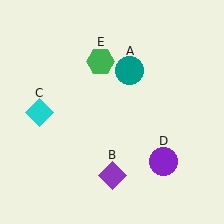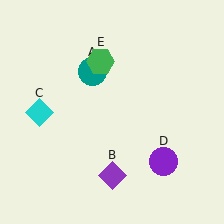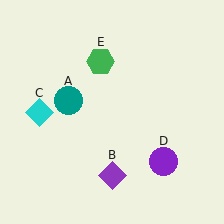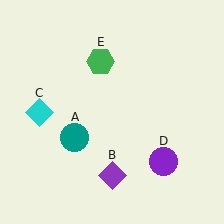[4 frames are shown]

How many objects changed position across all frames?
1 object changed position: teal circle (object A).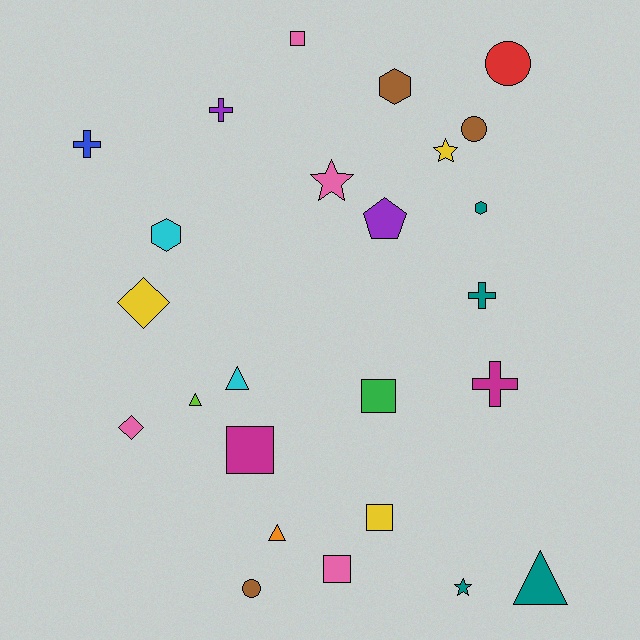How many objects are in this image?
There are 25 objects.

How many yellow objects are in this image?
There are 3 yellow objects.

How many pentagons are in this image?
There is 1 pentagon.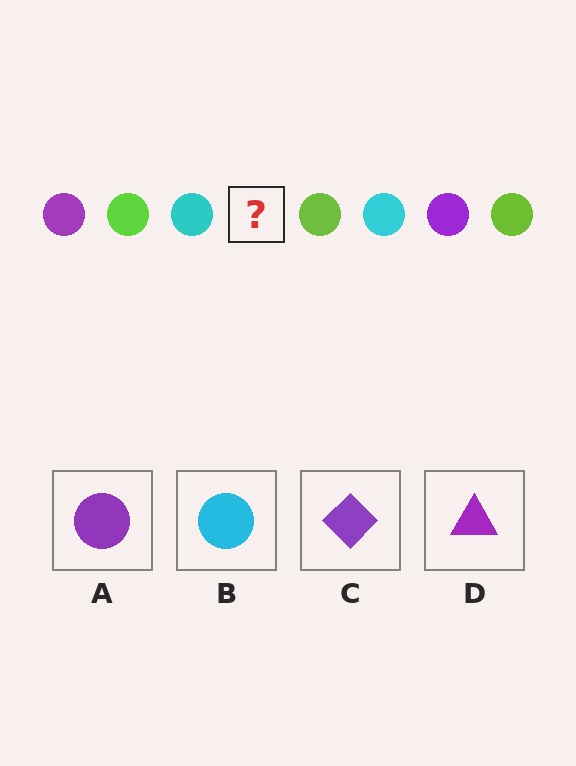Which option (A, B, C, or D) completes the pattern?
A.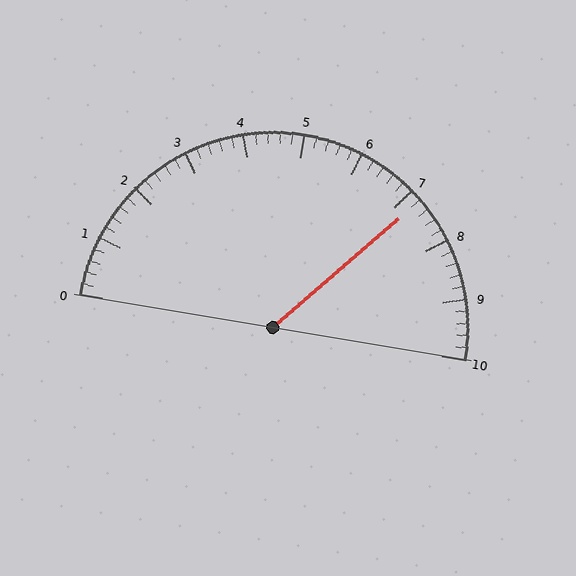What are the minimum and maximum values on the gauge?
The gauge ranges from 0 to 10.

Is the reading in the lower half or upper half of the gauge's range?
The reading is in the upper half of the range (0 to 10).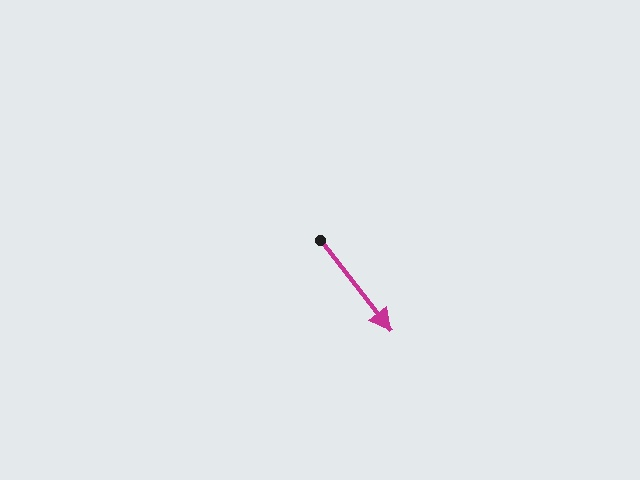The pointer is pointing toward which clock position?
Roughly 5 o'clock.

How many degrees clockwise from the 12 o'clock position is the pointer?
Approximately 142 degrees.